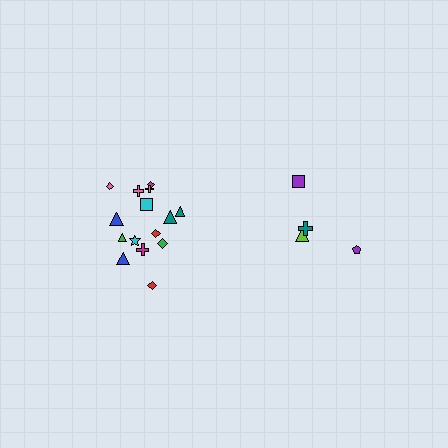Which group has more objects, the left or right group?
The left group.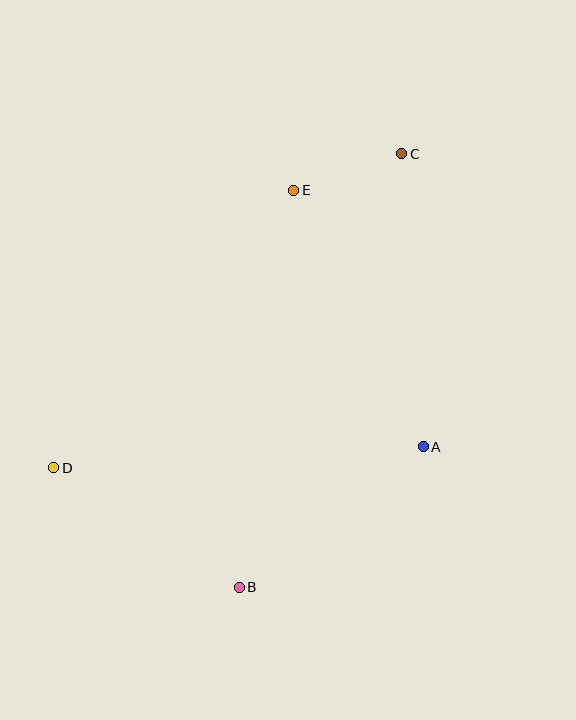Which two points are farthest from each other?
Points C and D are farthest from each other.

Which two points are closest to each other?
Points C and E are closest to each other.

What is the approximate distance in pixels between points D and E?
The distance between D and E is approximately 367 pixels.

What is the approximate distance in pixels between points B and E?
The distance between B and E is approximately 400 pixels.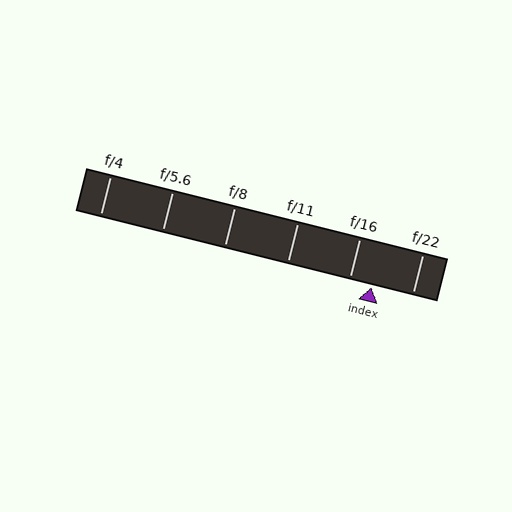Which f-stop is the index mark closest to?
The index mark is closest to f/16.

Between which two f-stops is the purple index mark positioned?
The index mark is between f/16 and f/22.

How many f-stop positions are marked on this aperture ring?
There are 6 f-stop positions marked.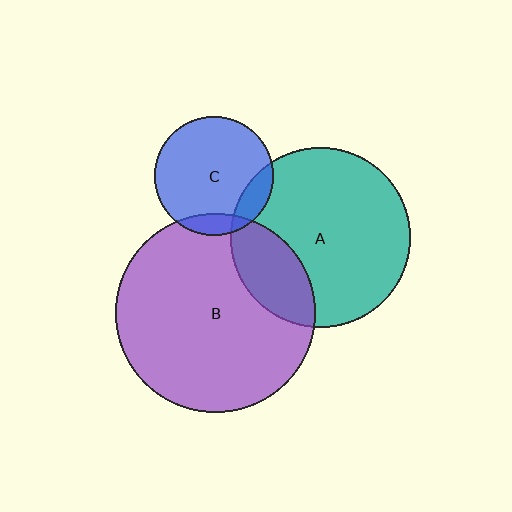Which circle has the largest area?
Circle B (purple).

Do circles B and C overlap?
Yes.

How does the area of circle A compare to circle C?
Approximately 2.3 times.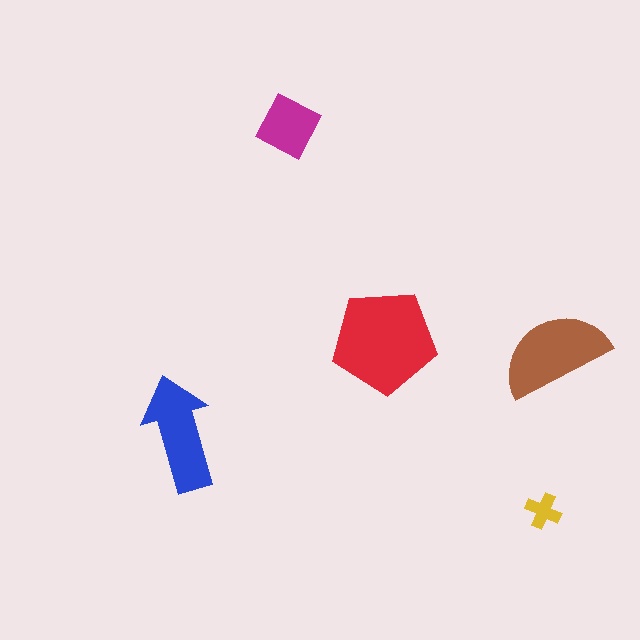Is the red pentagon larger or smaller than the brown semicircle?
Larger.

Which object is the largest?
The red pentagon.